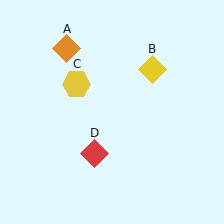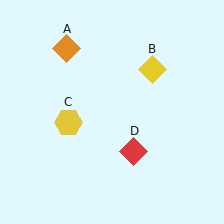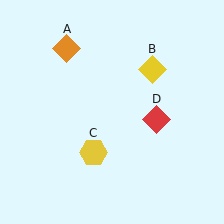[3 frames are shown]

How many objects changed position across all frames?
2 objects changed position: yellow hexagon (object C), red diamond (object D).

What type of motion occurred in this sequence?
The yellow hexagon (object C), red diamond (object D) rotated counterclockwise around the center of the scene.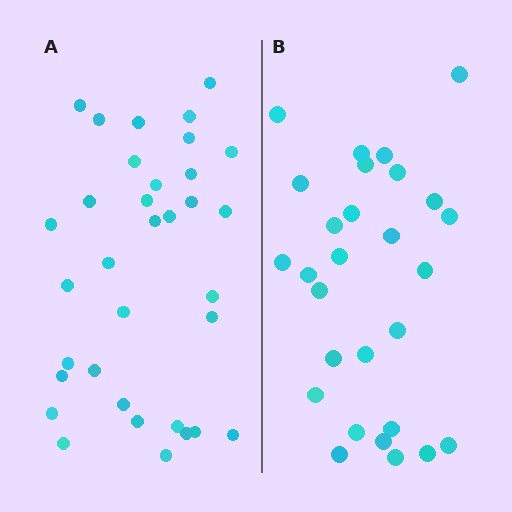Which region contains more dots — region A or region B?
Region A (the left region) has more dots.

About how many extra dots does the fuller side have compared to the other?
Region A has about 6 more dots than region B.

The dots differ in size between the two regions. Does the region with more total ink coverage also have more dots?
No. Region B has more total ink coverage because its dots are larger, but region A actually contains more individual dots. Total area can be misleading — the number of items is what matters here.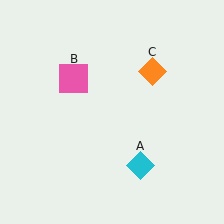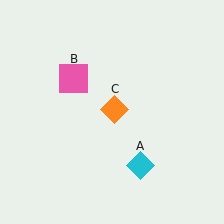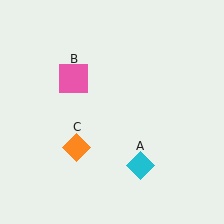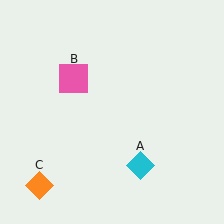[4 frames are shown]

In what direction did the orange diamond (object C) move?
The orange diamond (object C) moved down and to the left.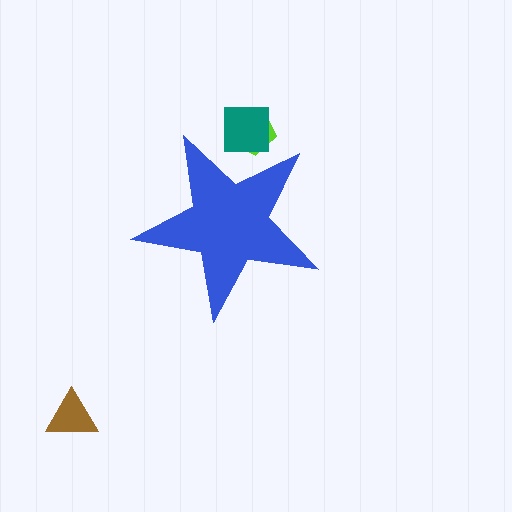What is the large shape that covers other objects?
A blue star.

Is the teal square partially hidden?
Yes, the teal square is partially hidden behind the blue star.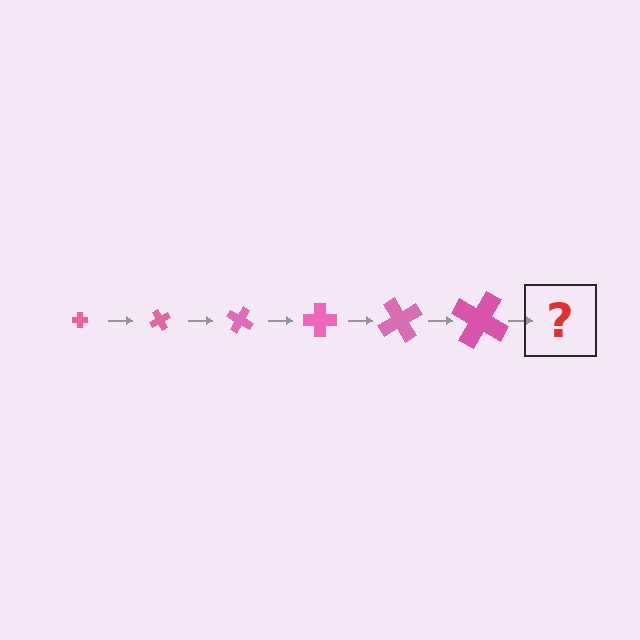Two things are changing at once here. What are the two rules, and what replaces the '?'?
The two rules are that the cross grows larger each step and it rotates 60 degrees each step. The '?' should be a cross, larger than the previous one and rotated 360 degrees from the start.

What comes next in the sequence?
The next element should be a cross, larger than the previous one and rotated 360 degrees from the start.